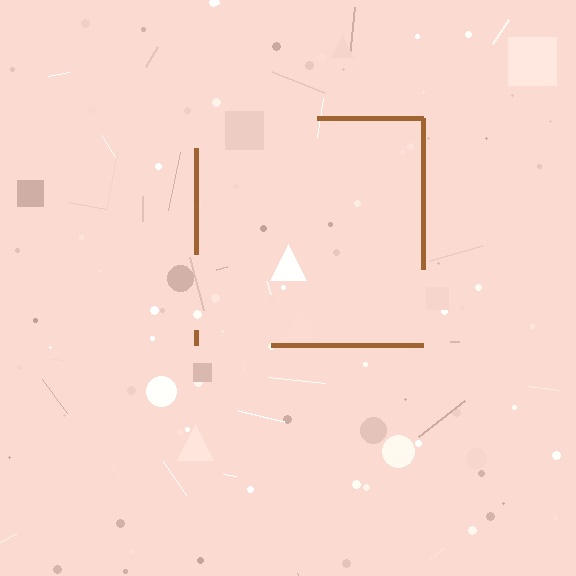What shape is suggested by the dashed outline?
The dashed outline suggests a square.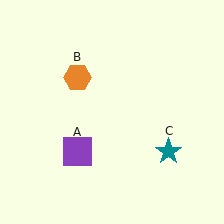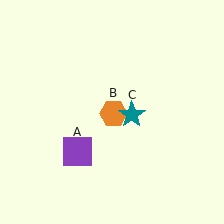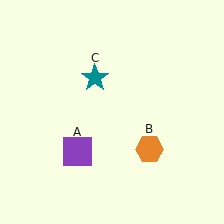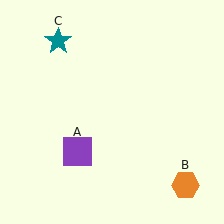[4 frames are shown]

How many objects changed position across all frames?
2 objects changed position: orange hexagon (object B), teal star (object C).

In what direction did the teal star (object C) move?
The teal star (object C) moved up and to the left.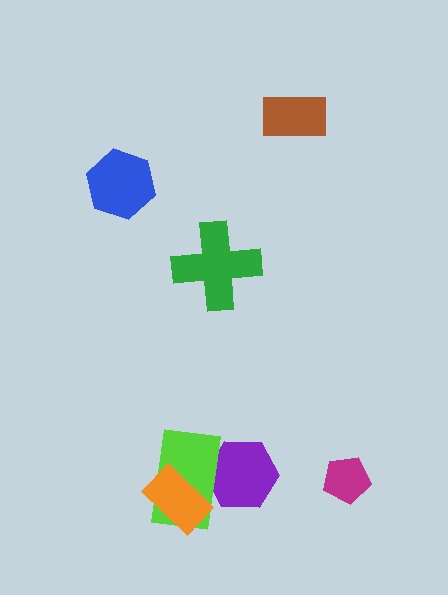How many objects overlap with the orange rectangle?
1 object overlaps with the orange rectangle.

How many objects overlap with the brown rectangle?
0 objects overlap with the brown rectangle.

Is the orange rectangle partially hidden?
No, no other shape covers it.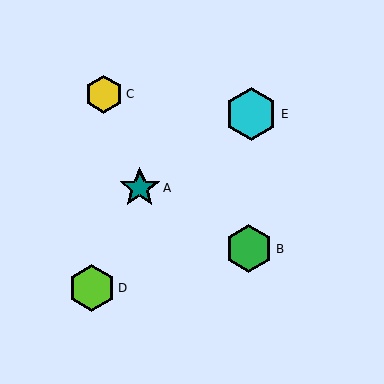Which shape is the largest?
The cyan hexagon (labeled E) is the largest.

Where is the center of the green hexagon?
The center of the green hexagon is at (249, 249).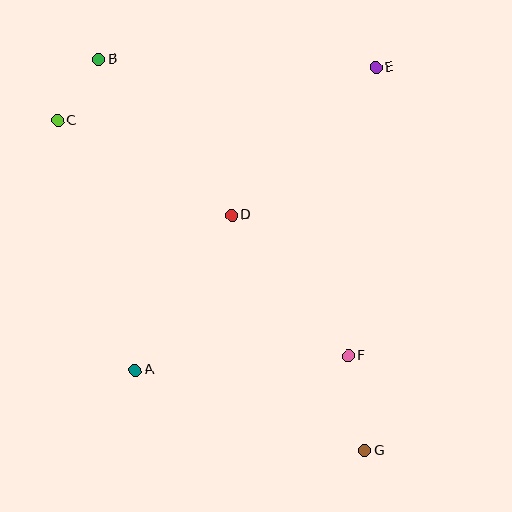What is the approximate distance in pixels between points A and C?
The distance between A and C is approximately 262 pixels.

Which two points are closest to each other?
Points B and C are closest to each other.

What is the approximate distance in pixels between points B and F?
The distance between B and F is approximately 388 pixels.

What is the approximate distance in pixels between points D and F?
The distance between D and F is approximately 183 pixels.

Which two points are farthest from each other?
Points B and G are farthest from each other.